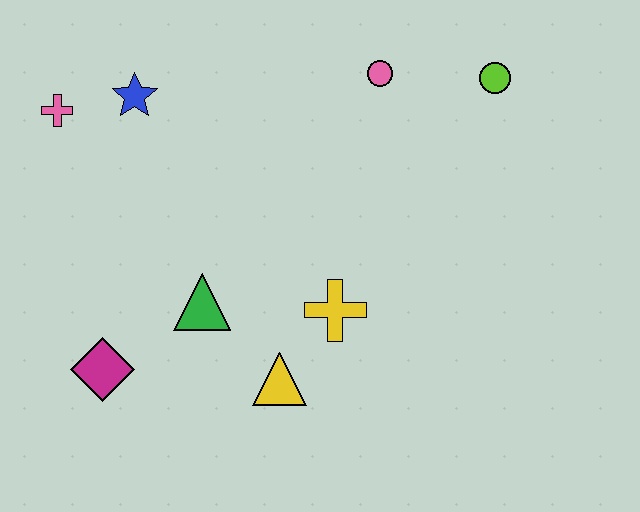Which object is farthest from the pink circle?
The magenta diamond is farthest from the pink circle.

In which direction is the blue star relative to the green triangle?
The blue star is above the green triangle.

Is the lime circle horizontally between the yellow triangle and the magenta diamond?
No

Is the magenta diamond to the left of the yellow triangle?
Yes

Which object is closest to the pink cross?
The blue star is closest to the pink cross.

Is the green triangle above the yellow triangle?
Yes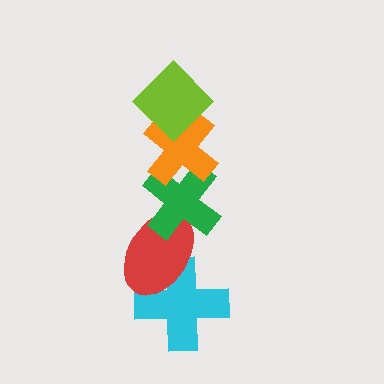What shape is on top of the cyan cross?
The red ellipse is on top of the cyan cross.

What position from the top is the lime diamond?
The lime diamond is 1st from the top.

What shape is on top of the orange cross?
The lime diamond is on top of the orange cross.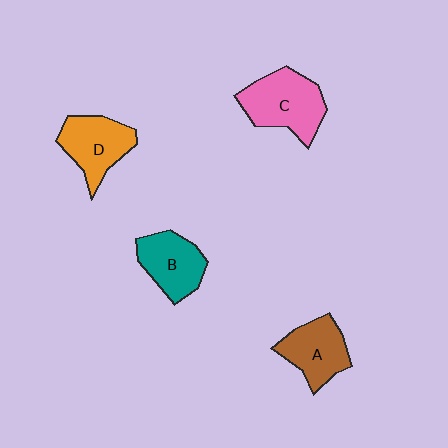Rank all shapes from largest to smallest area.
From largest to smallest: C (pink), D (orange), A (brown), B (teal).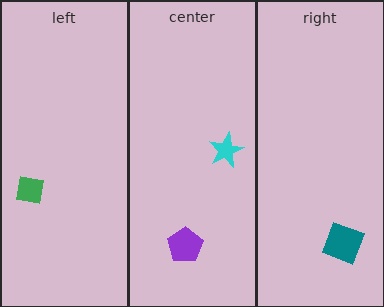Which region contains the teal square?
The right region.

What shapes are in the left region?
The green square.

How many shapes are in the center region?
2.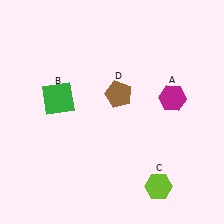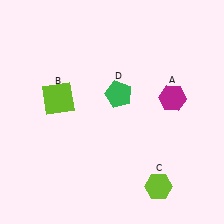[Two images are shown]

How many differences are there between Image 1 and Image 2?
There are 2 differences between the two images.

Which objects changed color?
B changed from green to lime. D changed from brown to green.